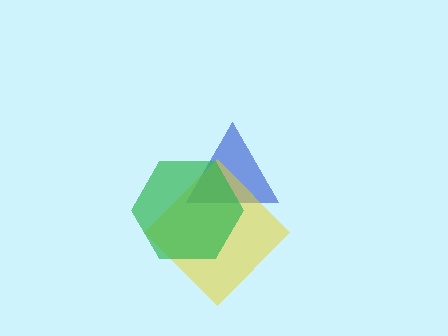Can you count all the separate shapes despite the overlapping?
Yes, there are 3 separate shapes.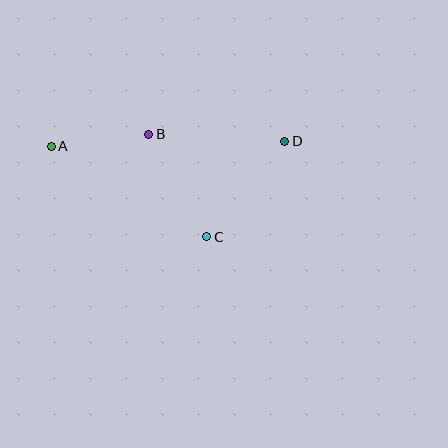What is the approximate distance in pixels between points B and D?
The distance between B and D is approximately 136 pixels.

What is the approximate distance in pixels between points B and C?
The distance between B and C is approximately 117 pixels.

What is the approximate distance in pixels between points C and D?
The distance between C and D is approximately 123 pixels.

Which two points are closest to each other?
Points A and B are closest to each other.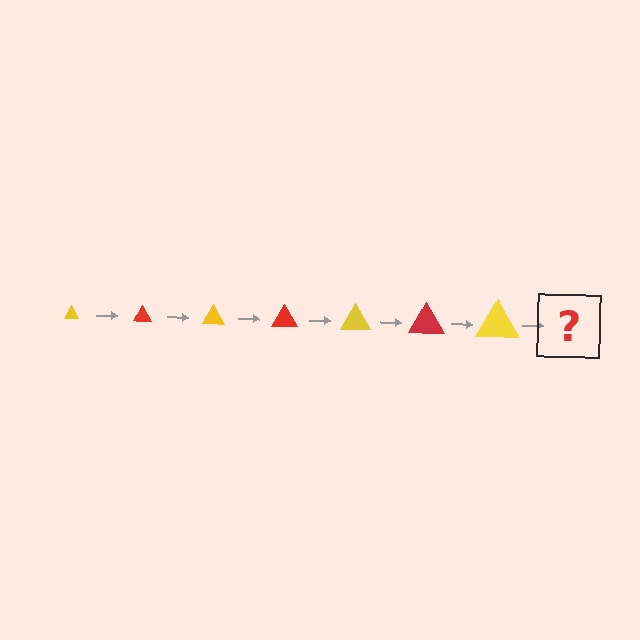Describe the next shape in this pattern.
It should be a red triangle, larger than the previous one.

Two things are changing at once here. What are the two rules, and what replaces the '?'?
The two rules are that the triangle grows larger each step and the color cycles through yellow and red. The '?' should be a red triangle, larger than the previous one.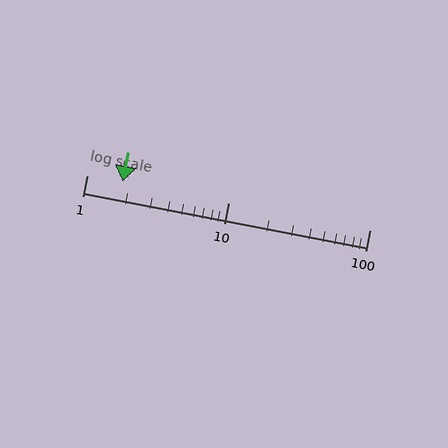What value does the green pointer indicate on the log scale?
The pointer indicates approximately 1.8.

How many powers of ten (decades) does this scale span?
The scale spans 2 decades, from 1 to 100.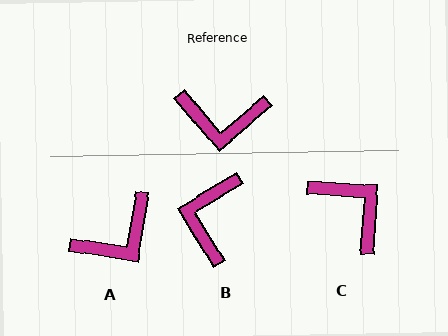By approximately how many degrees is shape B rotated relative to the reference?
Approximately 99 degrees clockwise.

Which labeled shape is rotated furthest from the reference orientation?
C, about 136 degrees away.